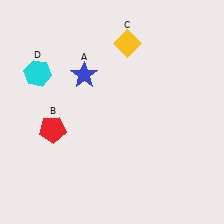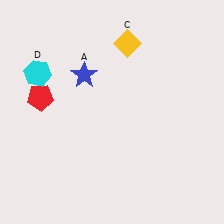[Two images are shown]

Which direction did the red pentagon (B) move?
The red pentagon (B) moved up.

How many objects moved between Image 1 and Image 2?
1 object moved between the two images.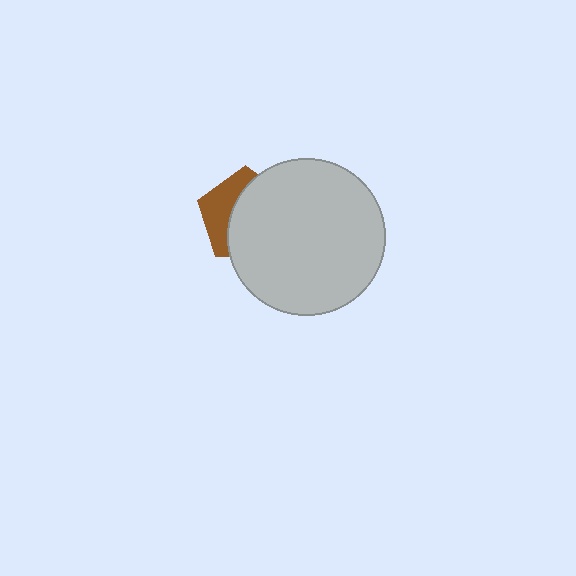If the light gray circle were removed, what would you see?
You would see the complete brown pentagon.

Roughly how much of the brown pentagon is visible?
A small part of it is visible (roughly 36%).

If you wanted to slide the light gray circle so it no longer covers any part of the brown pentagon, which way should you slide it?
Slide it right — that is the most direct way to separate the two shapes.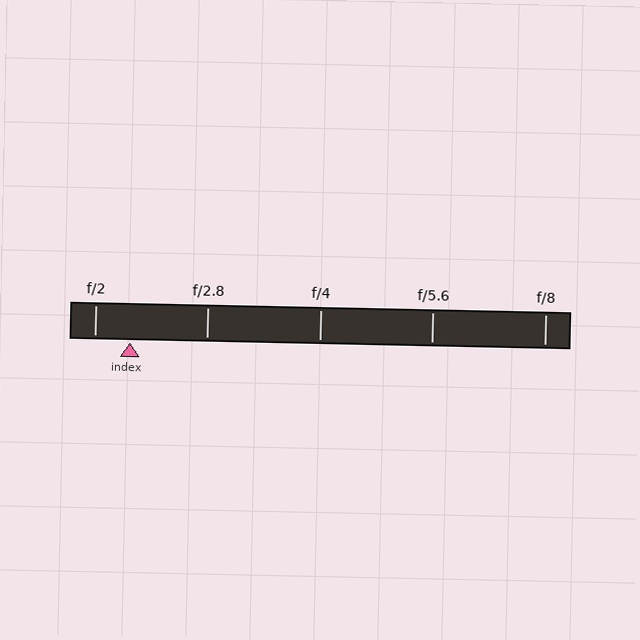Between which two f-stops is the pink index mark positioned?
The index mark is between f/2 and f/2.8.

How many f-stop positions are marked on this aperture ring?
There are 5 f-stop positions marked.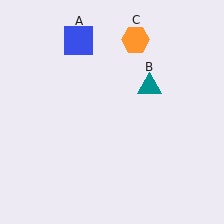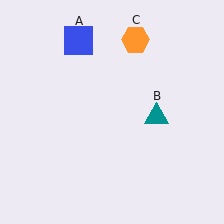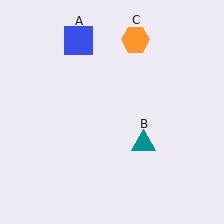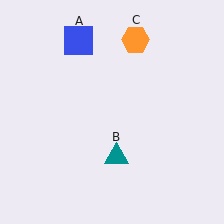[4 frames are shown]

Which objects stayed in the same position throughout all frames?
Blue square (object A) and orange hexagon (object C) remained stationary.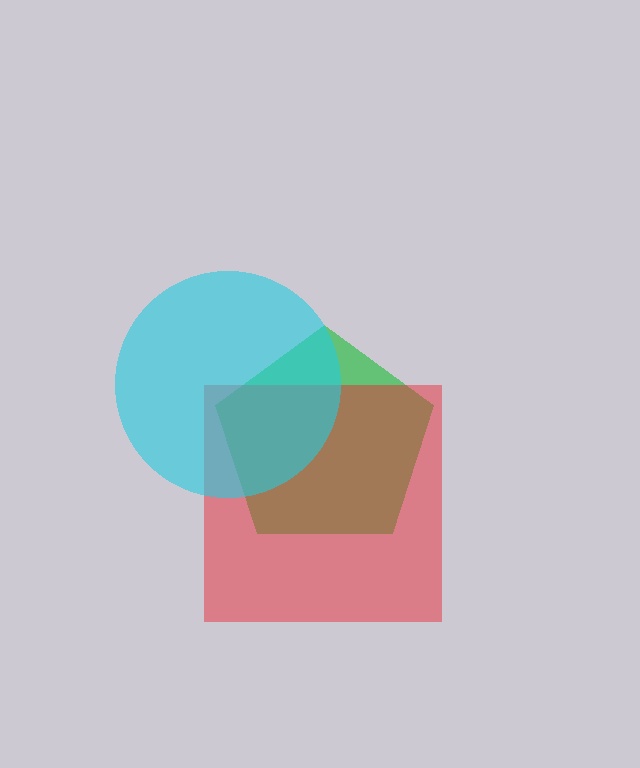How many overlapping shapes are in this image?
There are 3 overlapping shapes in the image.